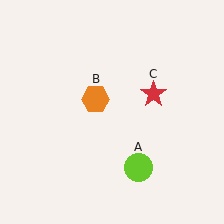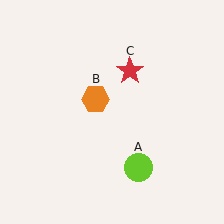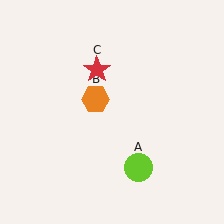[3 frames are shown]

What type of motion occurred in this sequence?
The red star (object C) rotated counterclockwise around the center of the scene.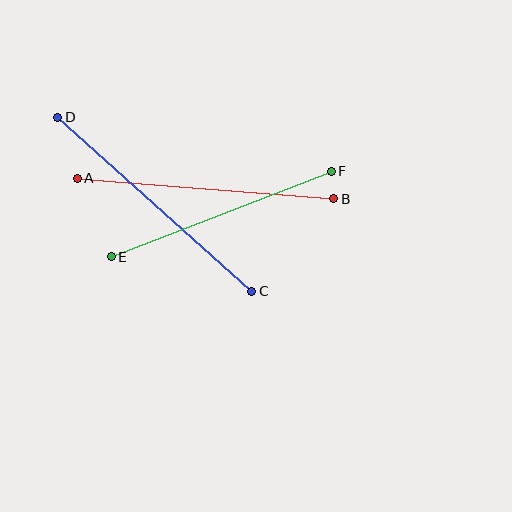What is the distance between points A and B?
The distance is approximately 257 pixels.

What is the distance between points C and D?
The distance is approximately 261 pixels.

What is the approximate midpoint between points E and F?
The midpoint is at approximately (221, 214) pixels.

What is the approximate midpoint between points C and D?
The midpoint is at approximately (155, 204) pixels.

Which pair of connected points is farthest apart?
Points C and D are farthest apart.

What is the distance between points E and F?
The distance is approximately 236 pixels.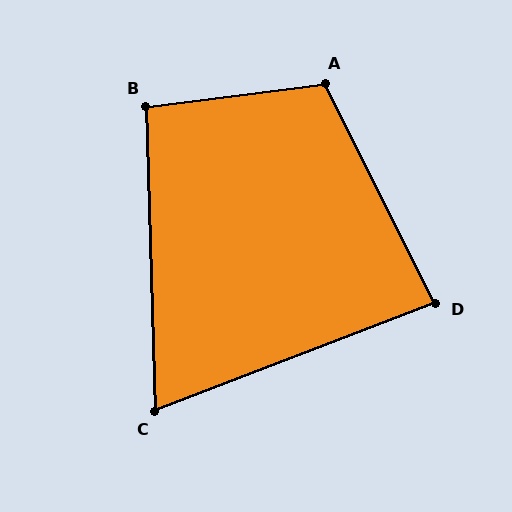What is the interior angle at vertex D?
Approximately 85 degrees (acute).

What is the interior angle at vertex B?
Approximately 95 degrees (obtuse).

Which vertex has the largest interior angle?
A, at approximately 109 degrees.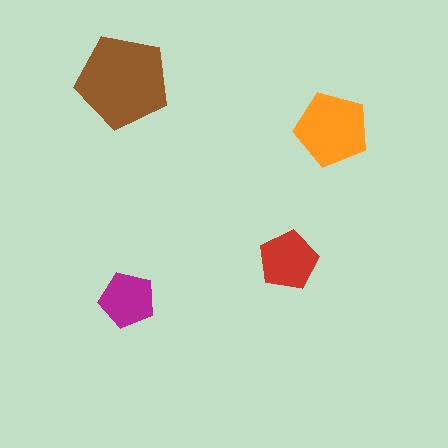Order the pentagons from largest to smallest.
the brown one, the orange one, the red one, the magenta one.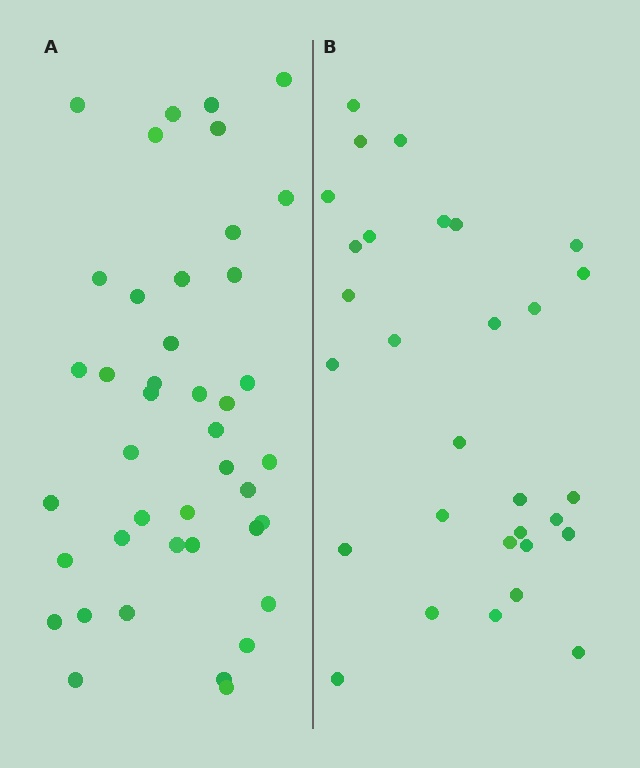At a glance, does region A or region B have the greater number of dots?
Region A (the left region) has more dots.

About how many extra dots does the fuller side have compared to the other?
Region A has roughly 12 or so more dots than region B.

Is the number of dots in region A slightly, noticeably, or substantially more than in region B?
Region A has noticeably more, but not dramatically so. The ratio is roughly 1.4 to 1.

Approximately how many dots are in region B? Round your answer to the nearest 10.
About 30 dots.